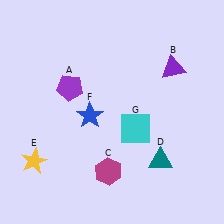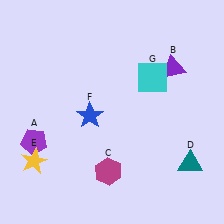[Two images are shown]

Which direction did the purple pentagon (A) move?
The purple pentagon (A) moved down.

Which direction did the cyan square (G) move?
The cyan square (G) moved up.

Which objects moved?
The objects that moved are: the purple pentagon (A), the teal triangle (D), the cyan square (G).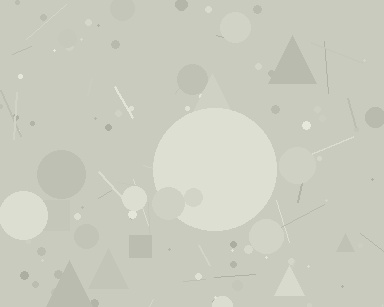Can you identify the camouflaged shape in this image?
The camouflaged shape is a circle.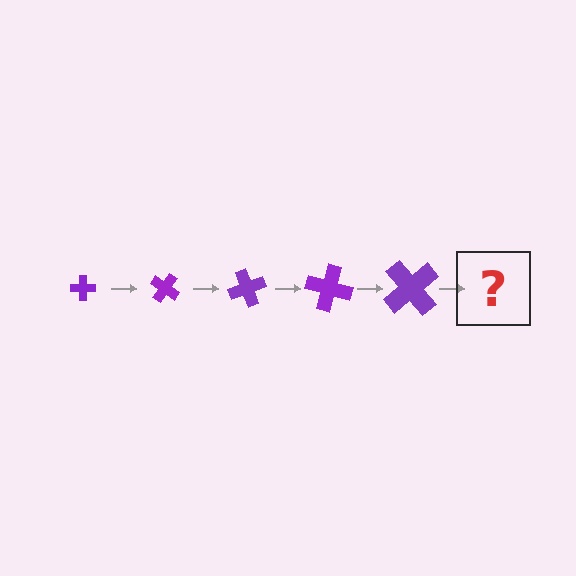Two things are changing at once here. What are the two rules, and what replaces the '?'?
The two rules are that the cross grows larger each step and it rotates 35 degrees each step. The '?' should be a cross, larger than the previous one and rotated 175 degrees from the start.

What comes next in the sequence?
The next element should be a cross, larger than the previous one and rotated 175 degrees from the start.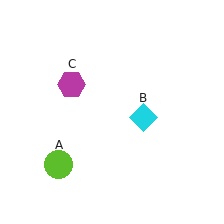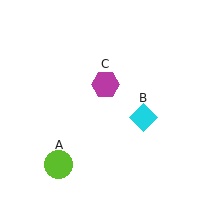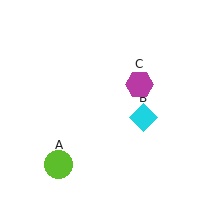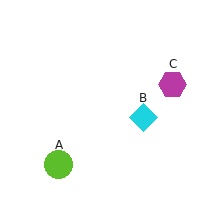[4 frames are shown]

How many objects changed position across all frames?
1 object changed position: magenta hexagon (object C).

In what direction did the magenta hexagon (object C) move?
The magenta hexagon (object C) moved right.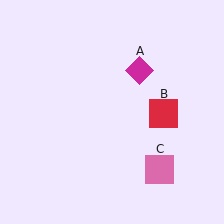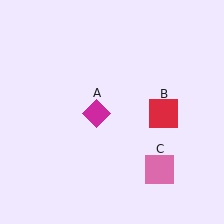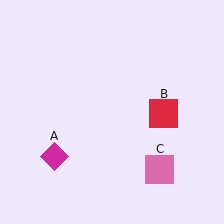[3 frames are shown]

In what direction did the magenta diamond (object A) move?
The magenta diamond (object A) moved down and to the left.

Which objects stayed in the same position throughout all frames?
Red square (object B) and pink square (object C) remained stationary.